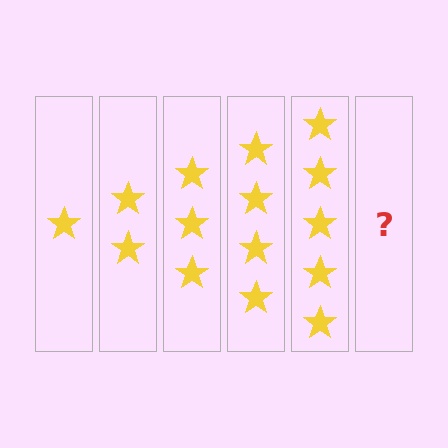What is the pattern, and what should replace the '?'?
The pattern is that each step adds one more star. The '?' should be 6 stars.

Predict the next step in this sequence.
The next step is 6 stars.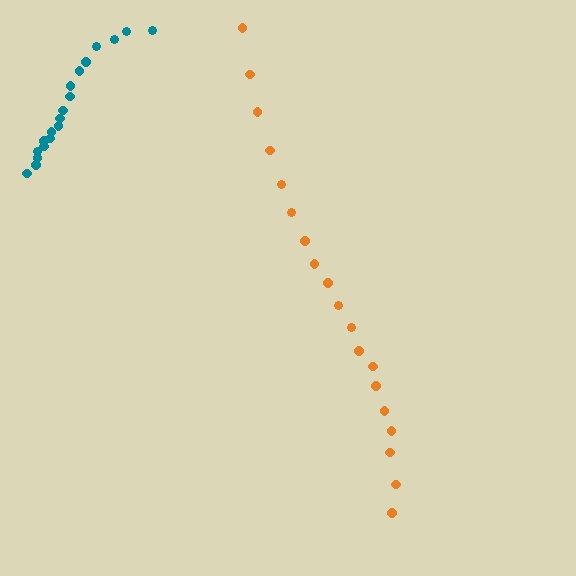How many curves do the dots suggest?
There are 2 distinct paths.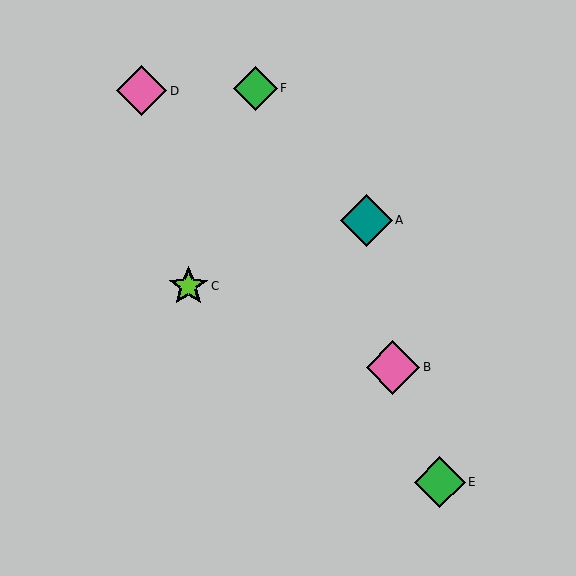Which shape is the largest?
The pink diamond (labeled B) is the largest.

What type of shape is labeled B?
Shape B is a pink diamond.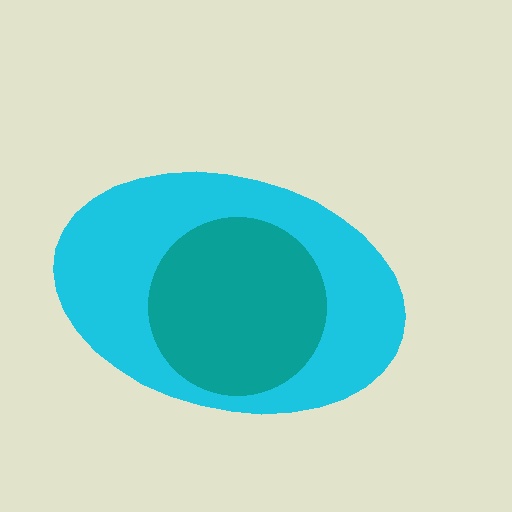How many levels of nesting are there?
2.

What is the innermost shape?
The teal circle.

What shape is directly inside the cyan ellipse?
The teal circle.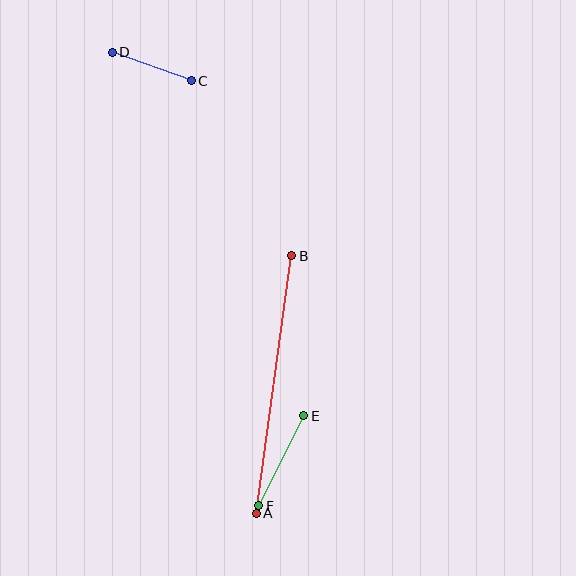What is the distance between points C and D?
The distance is approximately 84 pixels.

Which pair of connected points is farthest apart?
Points A and B are farthest apart.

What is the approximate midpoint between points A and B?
The midpoint is at approximately (274, 385) pixels.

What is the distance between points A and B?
The distance is approximately 260 pixels.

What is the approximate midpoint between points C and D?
The midpoint is at approximately (152, 66) pixels.